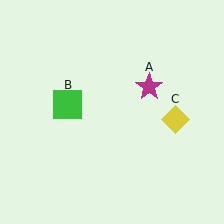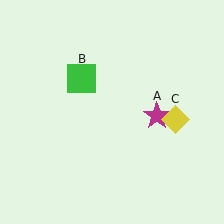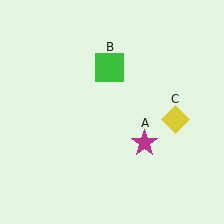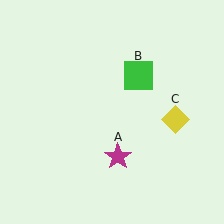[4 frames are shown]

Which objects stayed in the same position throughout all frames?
Yellow diamond (object C) remained stationary.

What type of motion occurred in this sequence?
The magenta star (object A), green square (object B) rotated clockwise around the center of the scene.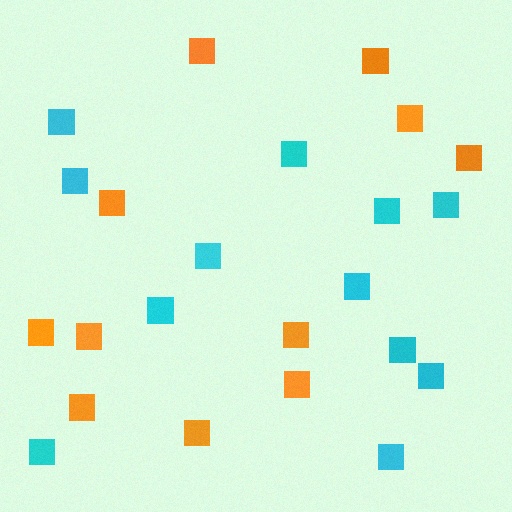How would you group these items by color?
There are 2 groups: one group of orange squares (11) and one group of cyan squares (12).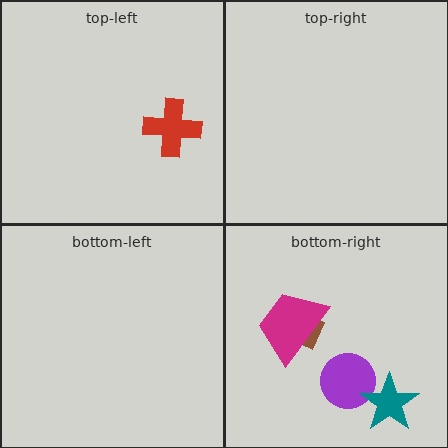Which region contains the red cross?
The top-left region.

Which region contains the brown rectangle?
The bottom-right region.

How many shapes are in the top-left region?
1.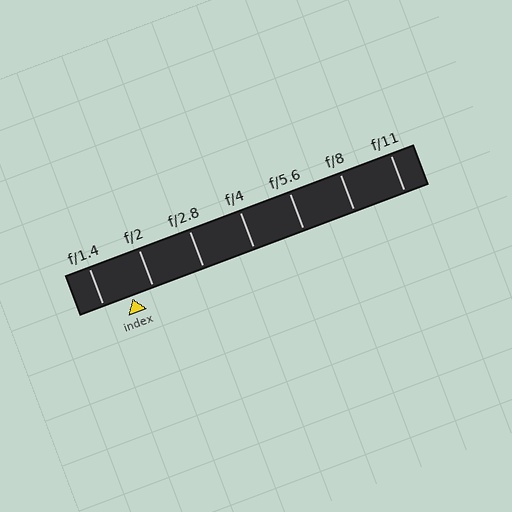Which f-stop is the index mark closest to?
The index mark is closest to f/2.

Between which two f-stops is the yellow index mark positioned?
The index mark is between f/1.4 and f/2.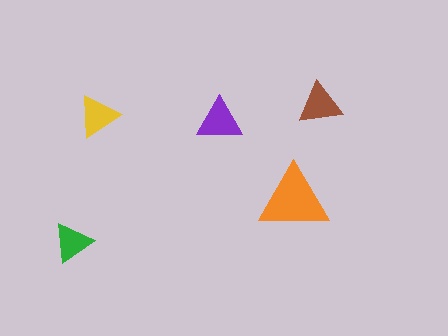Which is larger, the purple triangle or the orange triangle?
The orange one.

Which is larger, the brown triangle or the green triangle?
The brown one.